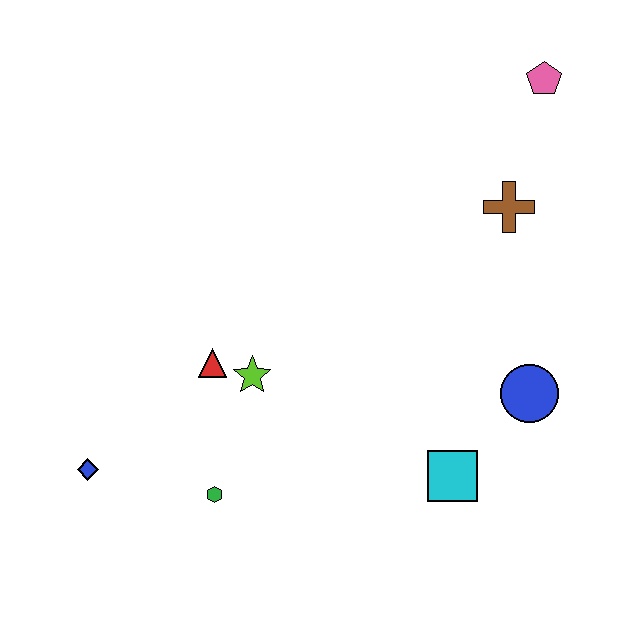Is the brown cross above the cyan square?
Yes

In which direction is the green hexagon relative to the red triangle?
The green hexagon is below the red triangle.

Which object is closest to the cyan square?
The blue circle is closest to the cyan square.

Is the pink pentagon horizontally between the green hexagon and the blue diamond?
No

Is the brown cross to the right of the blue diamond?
Yes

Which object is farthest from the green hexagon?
The pink pentagon is farthest from the green hexagon.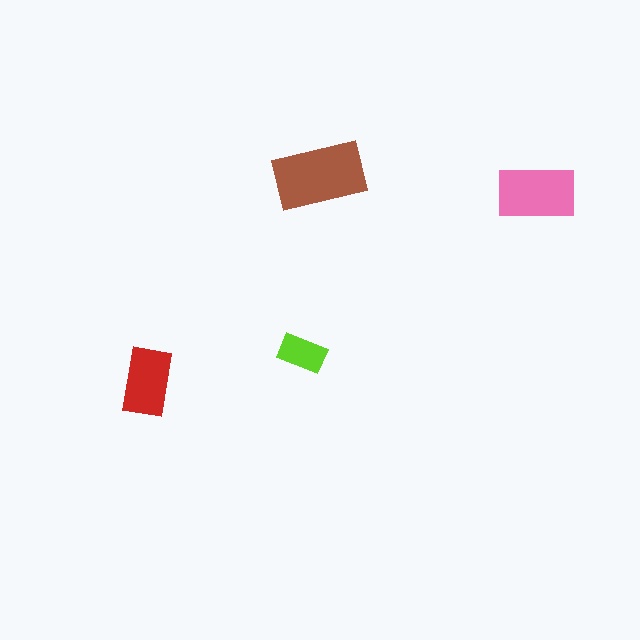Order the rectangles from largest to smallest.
the brown one, the pink one, the red one, the lime one.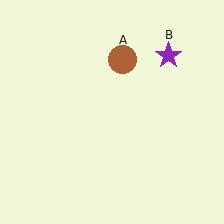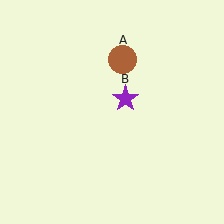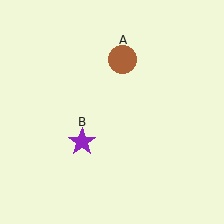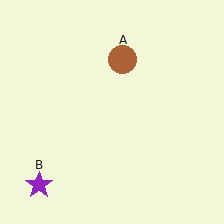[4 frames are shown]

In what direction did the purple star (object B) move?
The purple star (object B) moved down and to the left.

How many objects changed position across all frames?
1 object changed position: purple star (object B).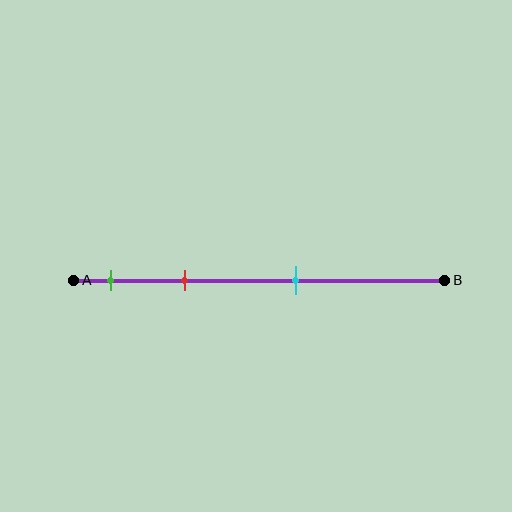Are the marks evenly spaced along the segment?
No, the marks are not evenly spaced.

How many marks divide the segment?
There are 3 marks dividing the segment.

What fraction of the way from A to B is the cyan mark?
The cyan mark is approximately 60% (0.6) of the way from A to B.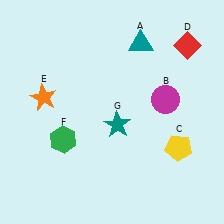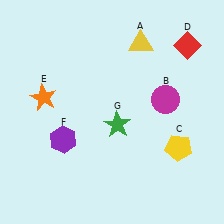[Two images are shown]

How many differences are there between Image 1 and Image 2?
There are 3 differences between the two images.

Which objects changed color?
A changed from teal to yellow. F changed from green to purple. G changed from teal to green.